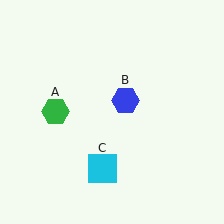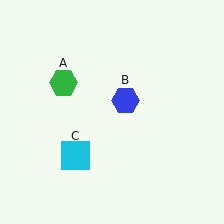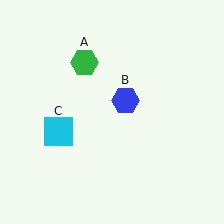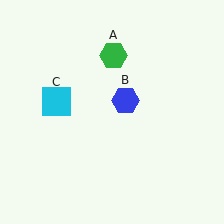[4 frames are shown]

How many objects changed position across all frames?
2 objects changed position: green hexagon (object A), cyan square (object C).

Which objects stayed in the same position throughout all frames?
Blue hexagon (object B) remained stationary.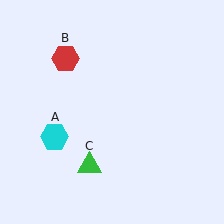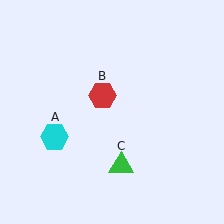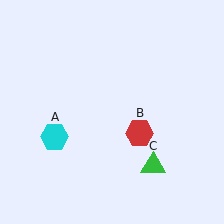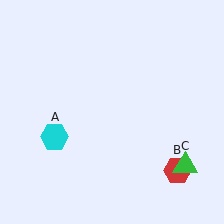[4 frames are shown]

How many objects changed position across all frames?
2 objects changed position: red hexagon (object B), green triangle (object C).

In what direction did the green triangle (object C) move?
The green triangle (object C) moved right.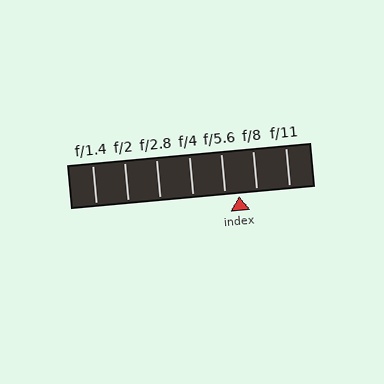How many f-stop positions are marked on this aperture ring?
There are 7 f-stop positions marked.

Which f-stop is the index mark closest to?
The index mark is closest to f/5.6.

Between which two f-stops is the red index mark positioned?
The index mark is between f/5.6 and f/8.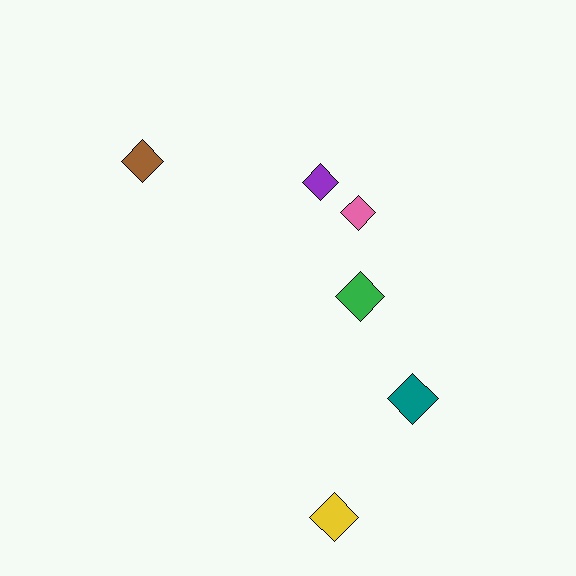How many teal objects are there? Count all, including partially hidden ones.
There is 1 teal object.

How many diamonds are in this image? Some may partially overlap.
There are 6 diamonds.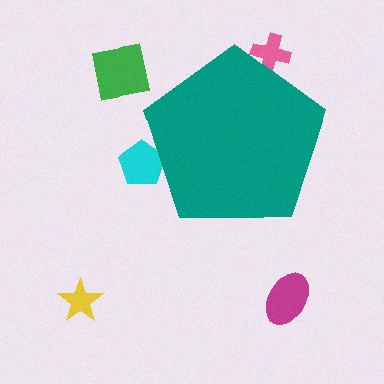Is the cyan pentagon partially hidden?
Yes, the cyan pentagon is partially hidden behind the teal pentagon.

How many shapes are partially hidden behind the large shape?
2 shapes are partially hidden.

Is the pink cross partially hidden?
Yes, the pink cross is partially hidden behind the teal pentagon.